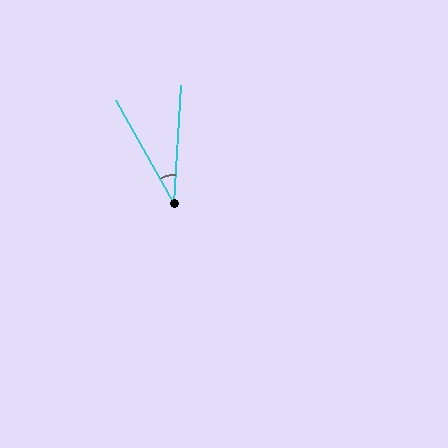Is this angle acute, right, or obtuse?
It is acute.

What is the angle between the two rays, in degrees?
Approximately 33 degrees.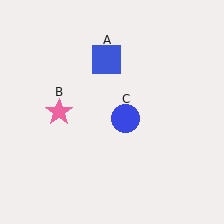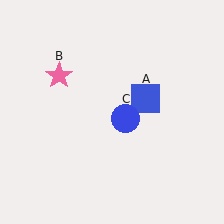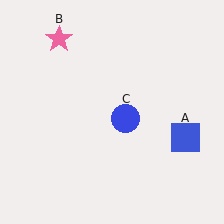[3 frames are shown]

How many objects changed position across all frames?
2 objects changed position: blue square (object A), pink star (object B).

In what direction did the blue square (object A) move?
The blue square (object A) moved down and to the right.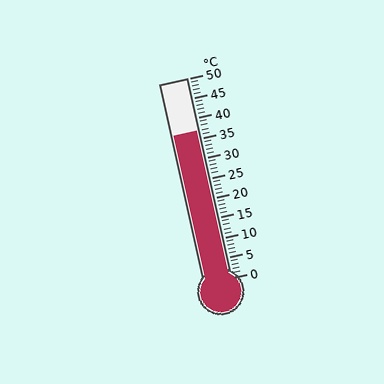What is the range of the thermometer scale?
The thermometer scale ranges from 0°C to 50°C.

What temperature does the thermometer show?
The thermometer shows approximately 37°C.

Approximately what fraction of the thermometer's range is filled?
The thermometer is filled to approximately 75% of its range.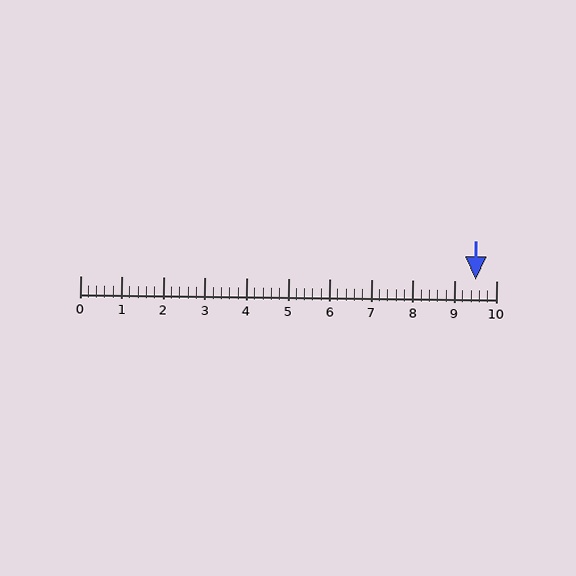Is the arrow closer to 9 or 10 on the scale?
The arrow is closer to 10.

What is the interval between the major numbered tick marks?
The major tick marks are spaced 1 units apart.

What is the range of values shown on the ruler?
The ruler shows values from 0 to 10.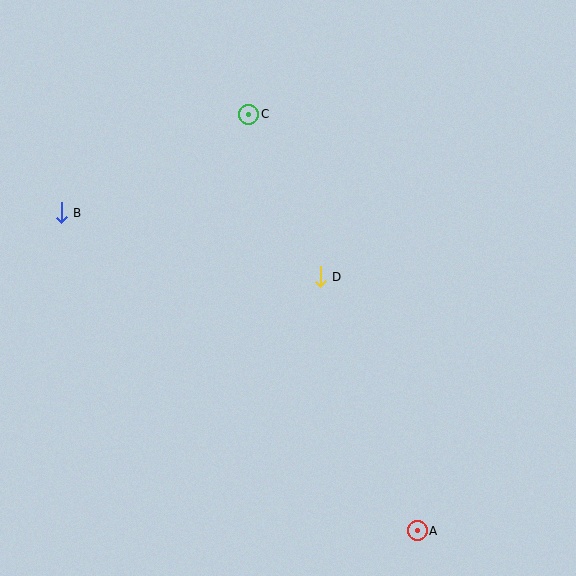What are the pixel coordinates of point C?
Point C is at (249, 114).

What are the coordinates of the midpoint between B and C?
The midpoint between B and C is at (155, 163).